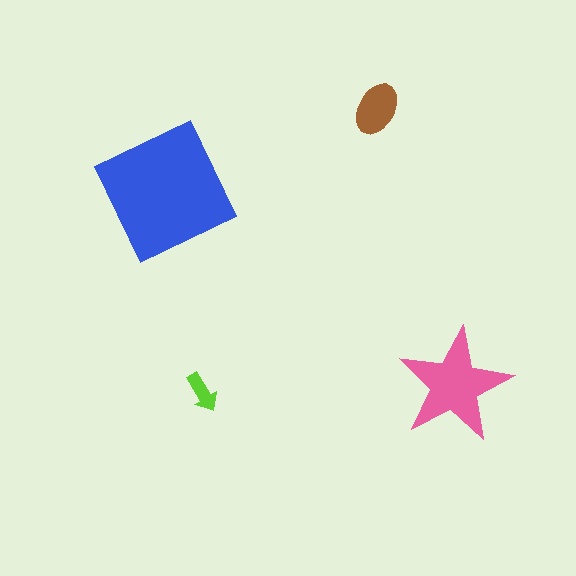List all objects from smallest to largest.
The lime arrow, the brown ellipse, the pink star, the blue square.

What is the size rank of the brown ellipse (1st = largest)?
3rd.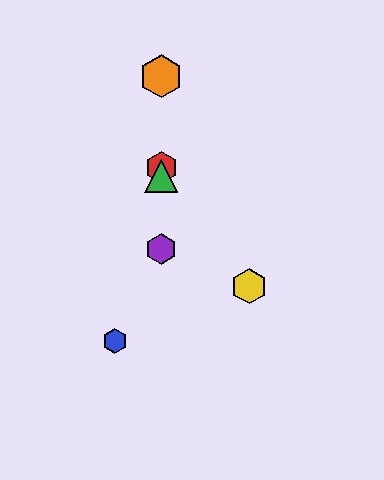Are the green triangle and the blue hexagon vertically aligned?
No, the green triangle is at x≈161 and the blue hexagon is at x≈115.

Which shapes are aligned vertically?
The red hexagon, the green triangle, the purple hexagon, the orange hexagon are aligned vertically.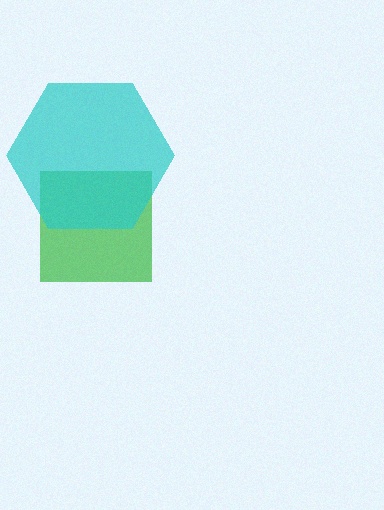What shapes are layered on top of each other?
The layered shapes are: a green square, a cyan hexagon.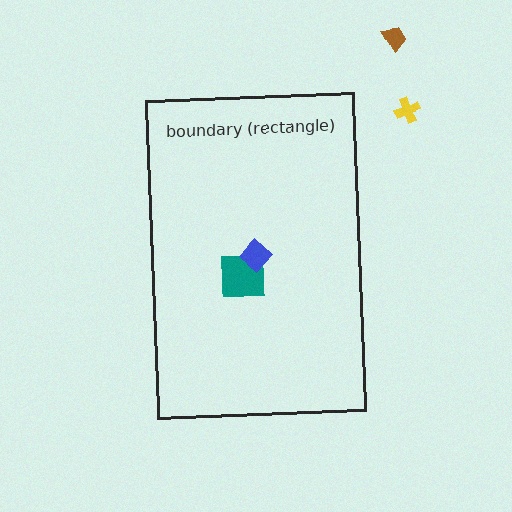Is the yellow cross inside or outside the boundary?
Outside.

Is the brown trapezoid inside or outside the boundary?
Outside.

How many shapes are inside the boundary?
2 inside, 2 outside.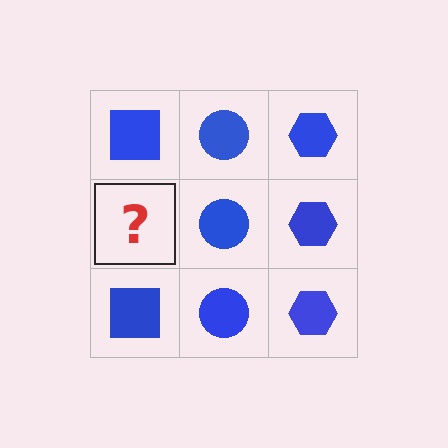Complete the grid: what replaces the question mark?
The question mark should be replaced with a blue square.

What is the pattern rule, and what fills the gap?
The rule is that each column has a consistent shape. The gap should be filled with a blue square.